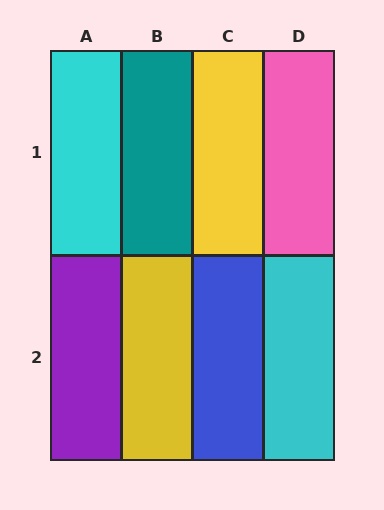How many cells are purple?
1 cell is purple.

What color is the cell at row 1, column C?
Yellow.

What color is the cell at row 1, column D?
Pink.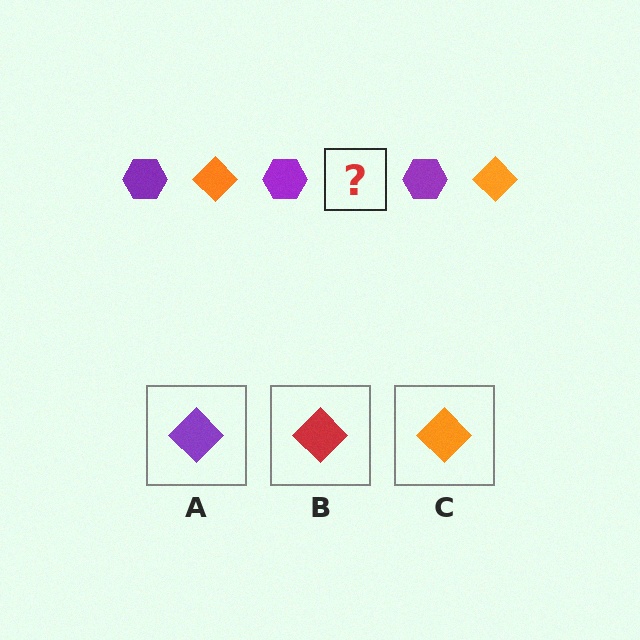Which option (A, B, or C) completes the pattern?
C.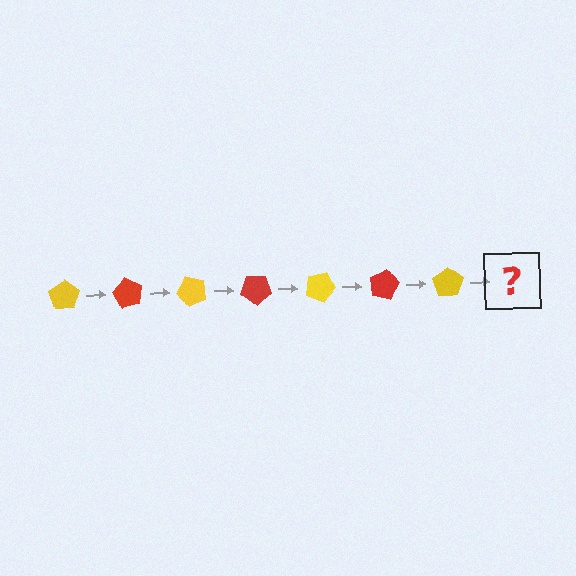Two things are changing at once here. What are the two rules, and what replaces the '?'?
The two rules are that it rotates 60 degrees each step and the color cycles through yellow and red. The '?' should be a red pentagon, rotated 420 degrees from the start.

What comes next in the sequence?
The next element should be a red pentagon, rotated 420 degrees from the start.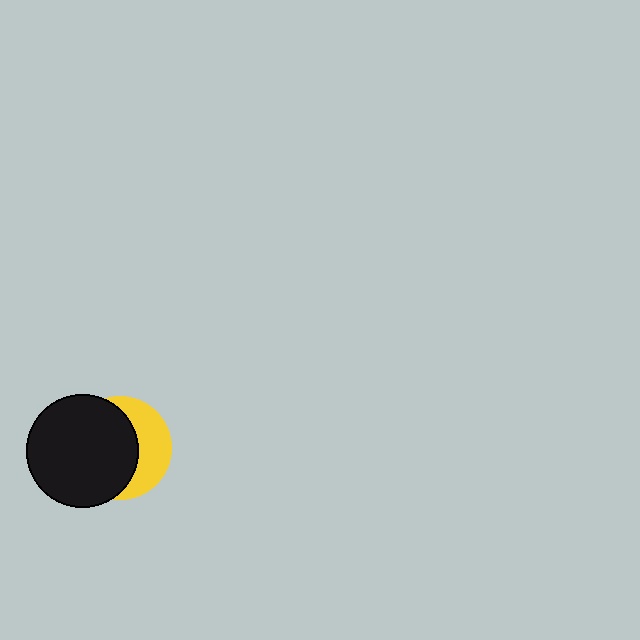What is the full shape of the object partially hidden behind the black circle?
The partially hidden object is a yellow circle.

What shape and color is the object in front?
The object in front is a black circle.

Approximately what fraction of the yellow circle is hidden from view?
Roughly 62% of the yellow circle is hidden behind the black circle.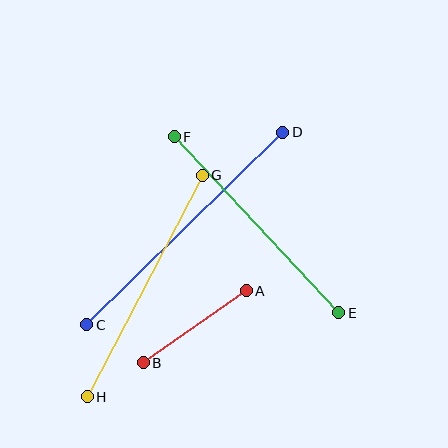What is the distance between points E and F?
The distance is approximately 241 pixels.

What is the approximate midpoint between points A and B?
The midpoint is at approximately (195, 327) pixels.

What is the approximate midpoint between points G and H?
The midpoint is at approximately (145, 286) pixels.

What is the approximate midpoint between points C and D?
The midpoint is at approximately (185, 228) pixels.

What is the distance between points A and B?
The distance is approximately 125 pixels.